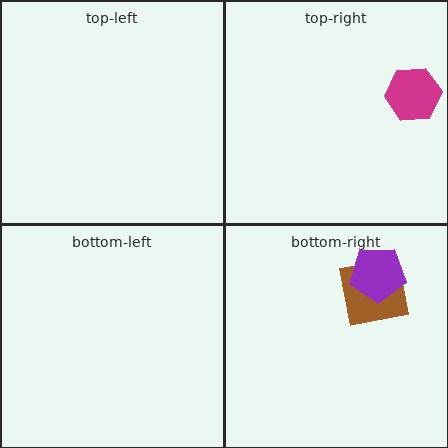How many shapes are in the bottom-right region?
2.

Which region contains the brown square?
The bottom-right region.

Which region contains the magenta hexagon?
The top-right region.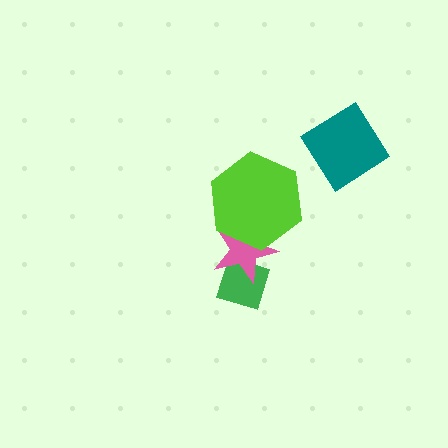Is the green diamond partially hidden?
Yes, it is partially covered by another shape.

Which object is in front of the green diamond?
The pink star is in front of the green diamond.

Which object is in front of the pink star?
The lime hexagon is in front of the pink star.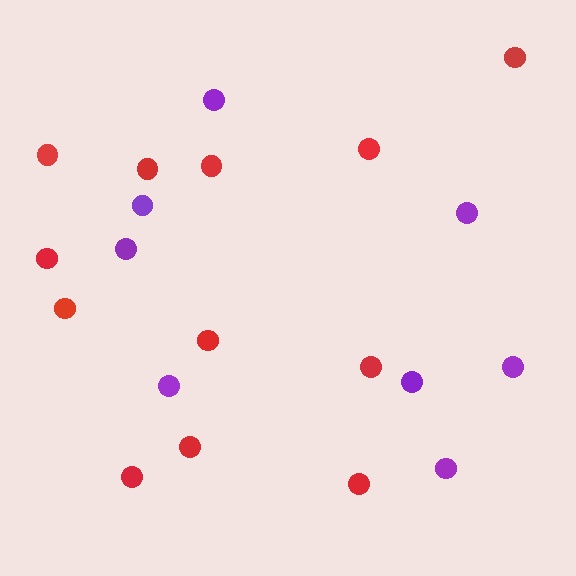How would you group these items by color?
There are 2 groups: one group of purple circles (8) and one group of red circles (12).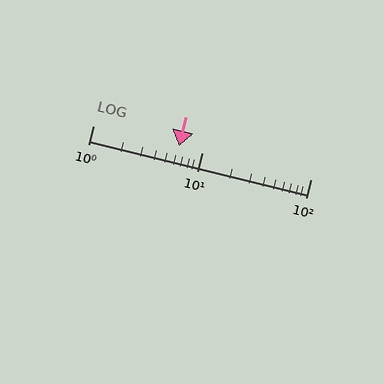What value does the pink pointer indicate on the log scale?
The pointer indicates approximately 6.2.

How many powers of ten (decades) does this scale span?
The scale spans 2 decades, from 1 to 100.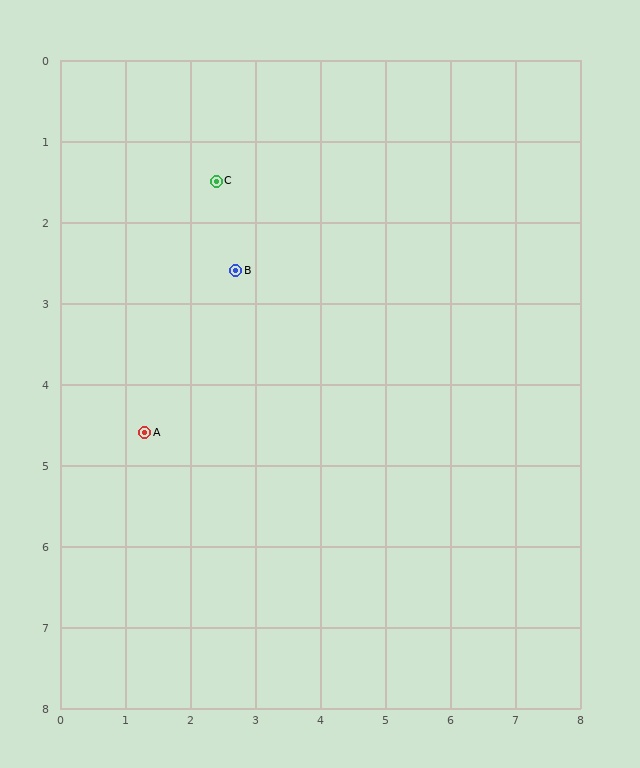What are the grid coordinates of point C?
Point C is at approximately (2.4, 1.5).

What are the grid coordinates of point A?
Point A is at approximately (1.3, 4.6).